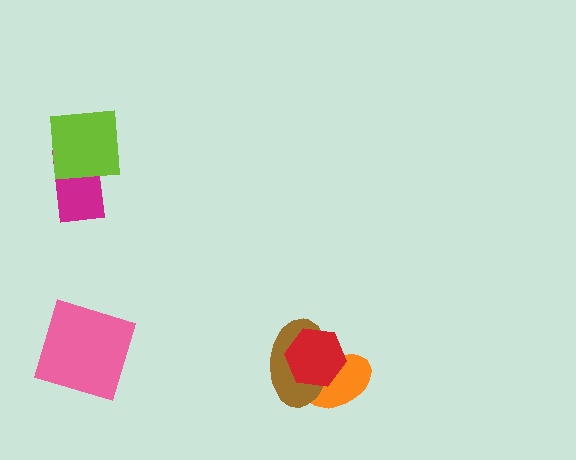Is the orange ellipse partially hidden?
Yes, it is partially covered by another shape.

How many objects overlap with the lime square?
1 object overlaps with the lime square.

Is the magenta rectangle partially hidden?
Yes, it is partially covered by another shape.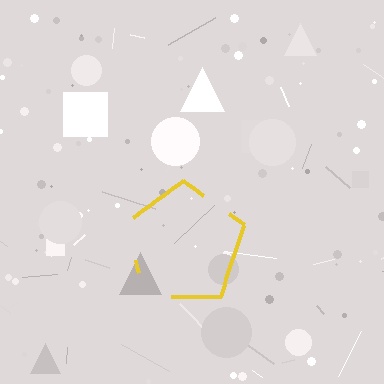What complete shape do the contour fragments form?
The contour fragments form a pentagon.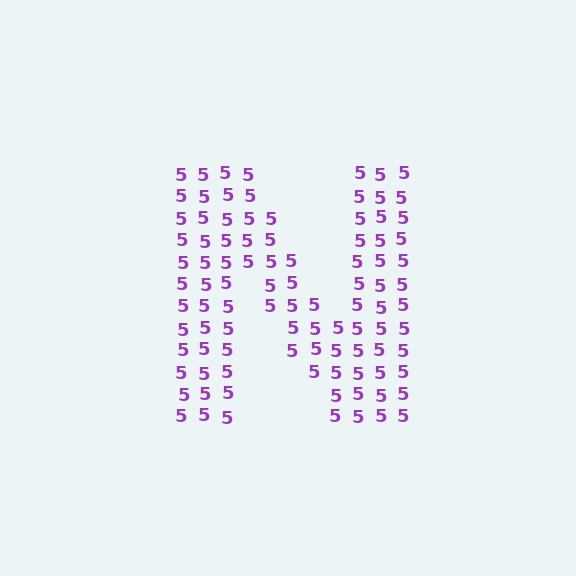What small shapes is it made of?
It is made of small digit 5's.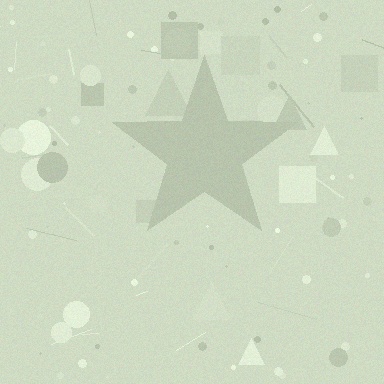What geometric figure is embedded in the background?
A star is embedded in the background.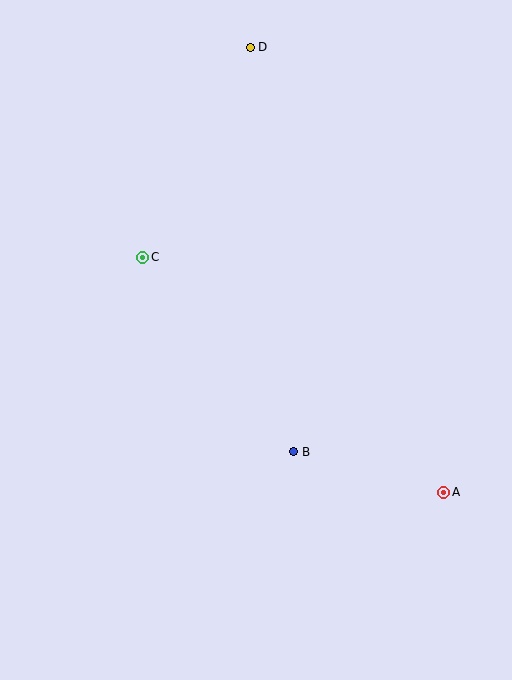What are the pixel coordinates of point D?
Point D is at (250, 47).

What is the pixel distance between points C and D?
The distance between C and D is 236 pixels.